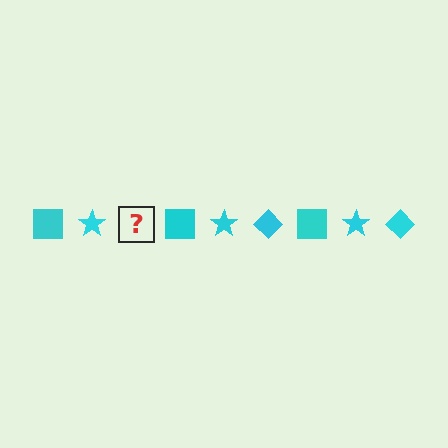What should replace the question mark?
The question mark should be replaced with a cyan diamond.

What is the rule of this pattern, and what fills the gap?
The rule is that the pattern cycles through square, star, diamond shapes in cyan. The gap should be filled with a cyan diamond.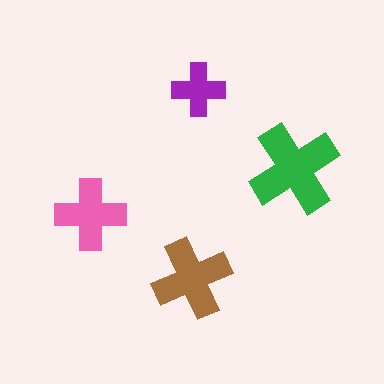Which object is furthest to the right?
The green cross is rightmost.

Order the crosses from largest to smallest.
the green one, the brown one, the pink one, the purple one.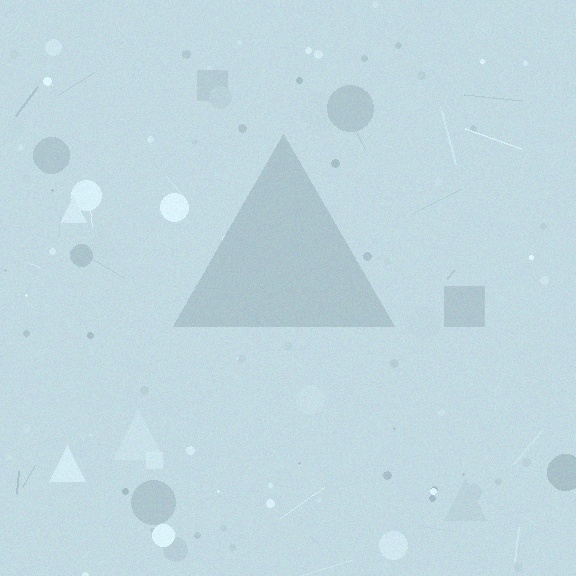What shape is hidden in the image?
A triangle is hidden in the image.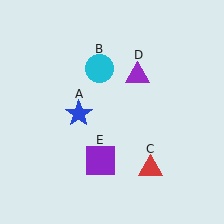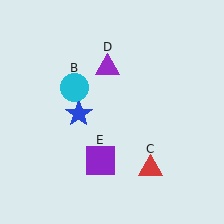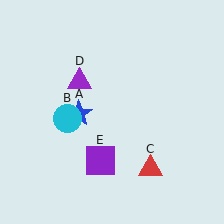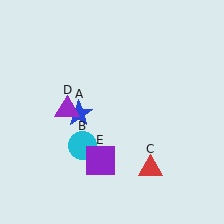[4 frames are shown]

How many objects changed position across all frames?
2 objects changed position: cyan circle (object B), purple triangle (object D).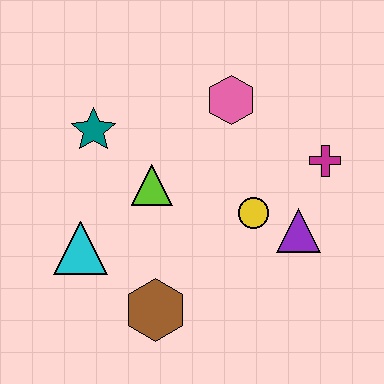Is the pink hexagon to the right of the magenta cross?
No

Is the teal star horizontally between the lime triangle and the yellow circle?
No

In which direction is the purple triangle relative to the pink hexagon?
The purple triangle is below the pink hexagon.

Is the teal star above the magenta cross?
Yes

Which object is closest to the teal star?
The lime triangle is closest to the teal star.